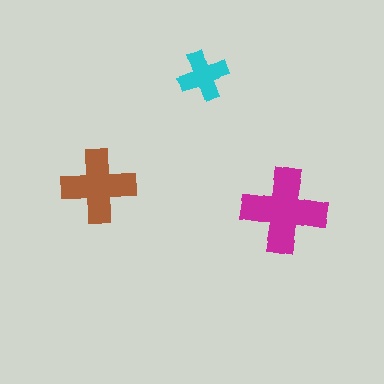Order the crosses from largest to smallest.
the magenta one, the brown one, the cyan one.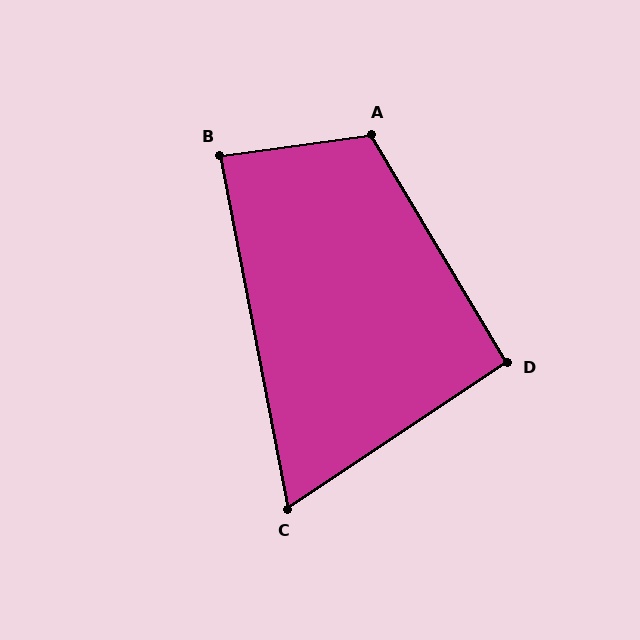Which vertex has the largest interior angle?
A, at approximately 113 degrees.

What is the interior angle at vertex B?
Approximately 87 degrees (approximately right).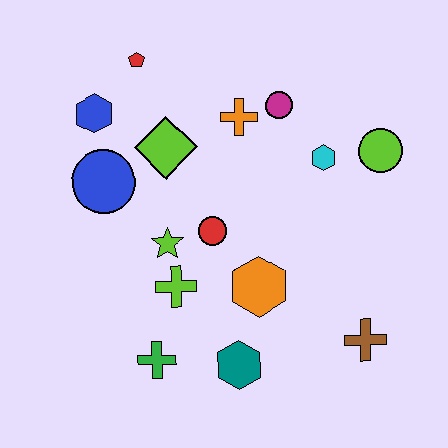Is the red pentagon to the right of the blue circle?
Yes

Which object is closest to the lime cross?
The lime star is closest to the lime cross.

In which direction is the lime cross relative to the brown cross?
The lime cross is to the left of the brown cross.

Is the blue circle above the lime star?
Yes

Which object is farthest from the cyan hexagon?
The green cross is farthest from the cyan hexagon.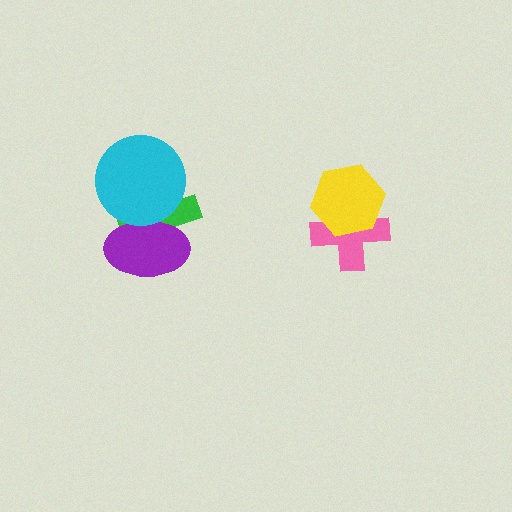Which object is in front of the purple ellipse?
The cyan circle is in front of the purple ellipse.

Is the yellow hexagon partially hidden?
No, no other shape covers it.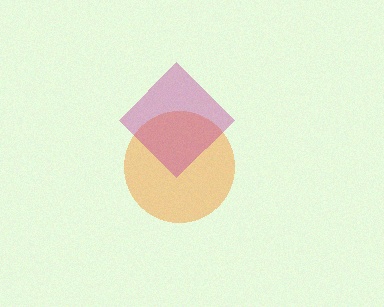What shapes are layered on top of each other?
The layered shapes are: an orange circle, a magenta diamond.